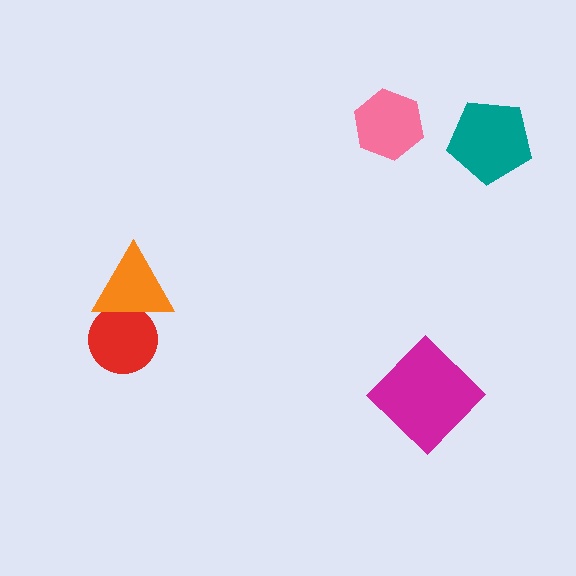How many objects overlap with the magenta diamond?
0 objects overlap with the magenta diamond.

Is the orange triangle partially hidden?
No, no other shape covers it.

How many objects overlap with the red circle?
1 object overlaps with the red circle.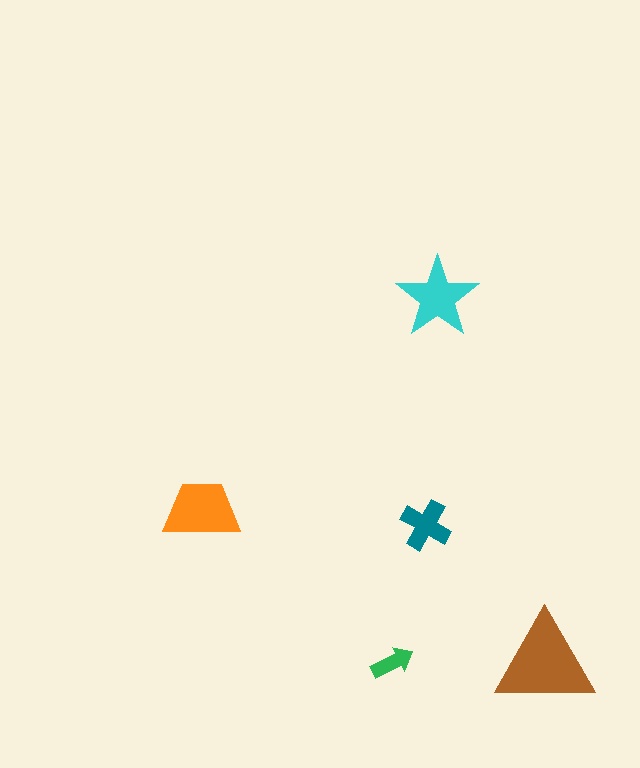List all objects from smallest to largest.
The green arrow, the teal cross, the cyan star, the orange trapezoid, the brown triangle.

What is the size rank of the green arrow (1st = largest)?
5th.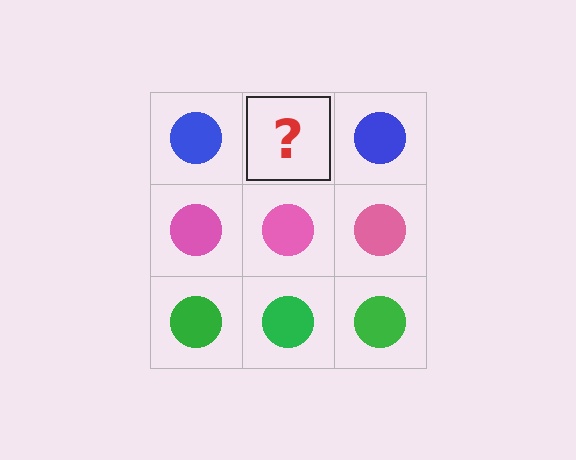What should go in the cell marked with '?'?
The missing cell should contain a blue circle.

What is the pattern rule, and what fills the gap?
The rule is that each row has a consistent color. The gap should be filled with a blue circle.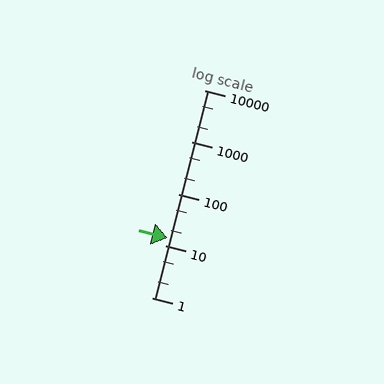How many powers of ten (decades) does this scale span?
The scale spans 4 decades, from 1 to 10000.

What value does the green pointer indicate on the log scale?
The pointer indicates approximately 14.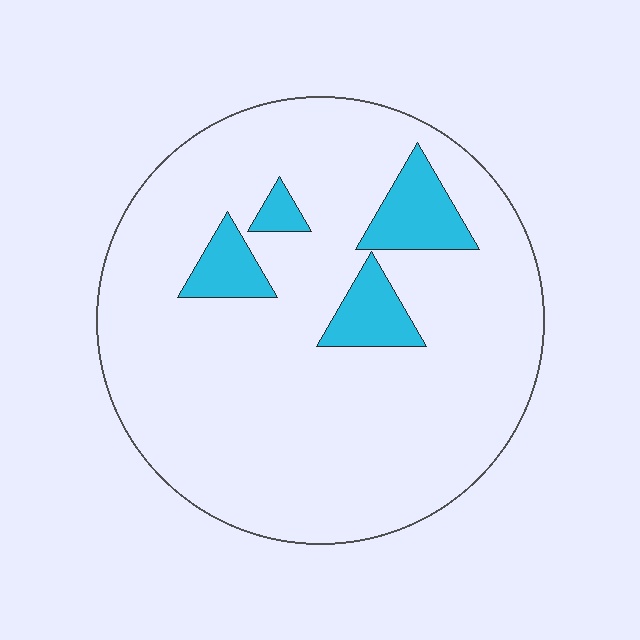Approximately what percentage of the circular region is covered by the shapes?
Approximately 10%.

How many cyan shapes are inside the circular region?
4.